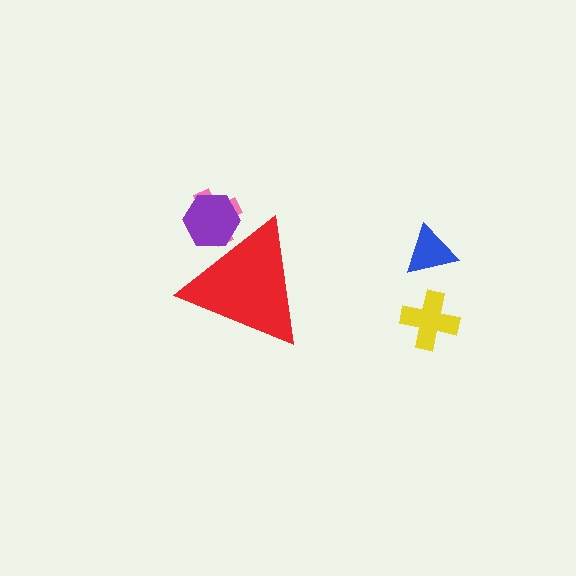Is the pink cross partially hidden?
Yes, the pink cross is partially hidden behind the red triangle.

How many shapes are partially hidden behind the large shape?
2 shapes are partially hidden.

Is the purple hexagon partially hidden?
Yes, the purple hexagon is partially hidden behind the red triangle.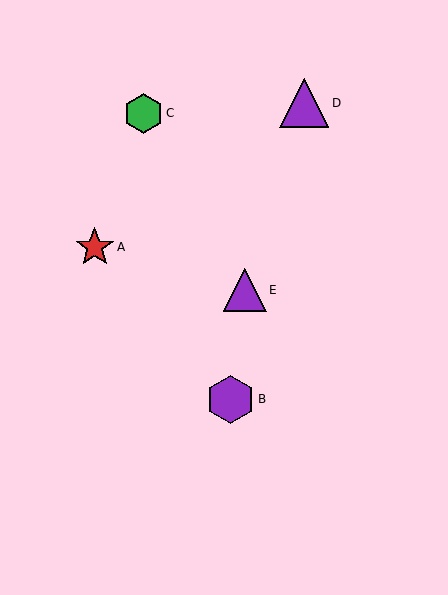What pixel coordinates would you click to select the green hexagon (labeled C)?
Click at (143, 113) to select the green hexagon C.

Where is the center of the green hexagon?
The center of the green hexagon is at (143, 113).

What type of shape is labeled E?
Shape E is a purple triangle.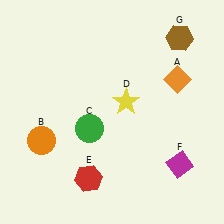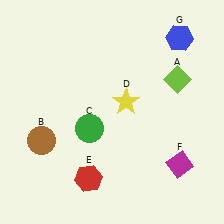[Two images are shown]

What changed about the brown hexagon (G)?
In Image 1, G is brown. In Image 2, it changed to blue.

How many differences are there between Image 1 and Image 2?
There are 3 differences between the two images.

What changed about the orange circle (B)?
In Image 1, B is orange. In Image 2, it changed to brown.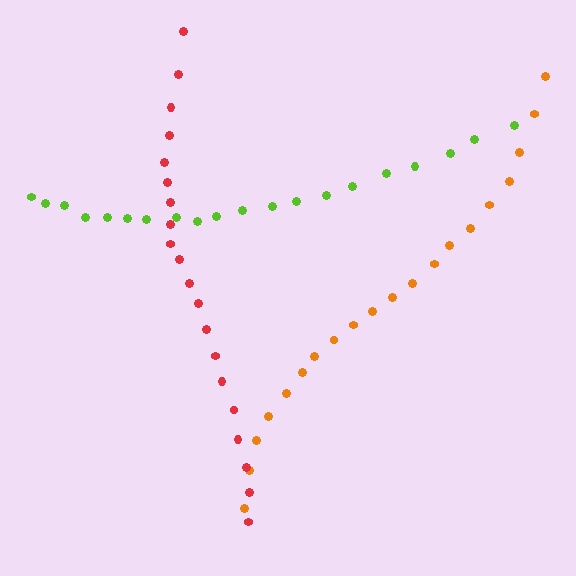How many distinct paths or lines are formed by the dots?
There are 3 distinct paths.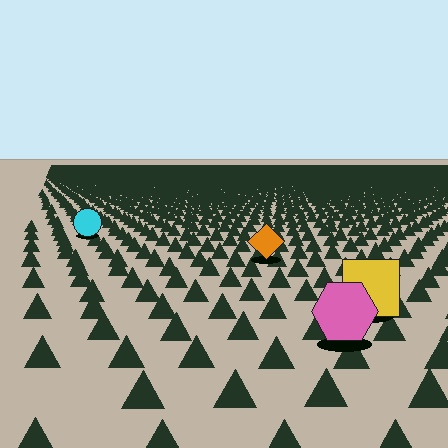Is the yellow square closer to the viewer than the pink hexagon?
No. The pink hexagon is closer — you can tell from the texture gradient: the ground texture is coarser near it.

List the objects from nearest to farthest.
From nearest to farthest: the pink hexagon, the yellow square, the orange diamond, the cyan circle.